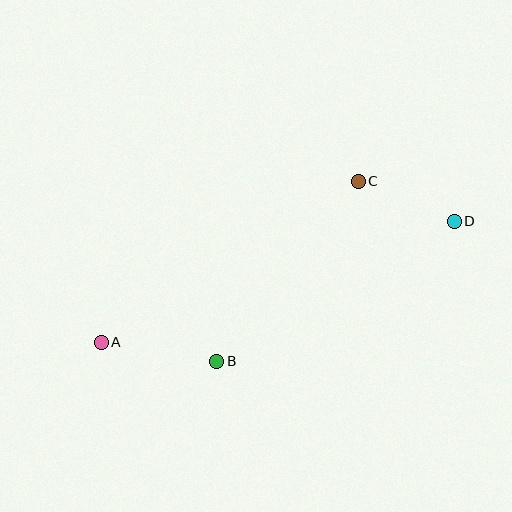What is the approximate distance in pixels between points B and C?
The distance between B and C is approximately 229 pixels.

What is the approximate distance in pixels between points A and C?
The distance between A and C is approximately 303 pixels.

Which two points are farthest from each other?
Points A and D are farthest from each other.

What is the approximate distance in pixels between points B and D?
The distance between B and D is approximately 275 pixels.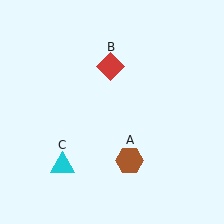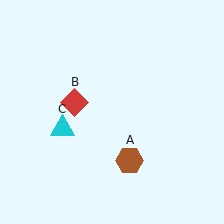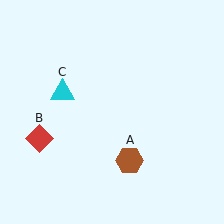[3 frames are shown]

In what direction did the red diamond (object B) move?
The red diamond (object B) moved down and to the left.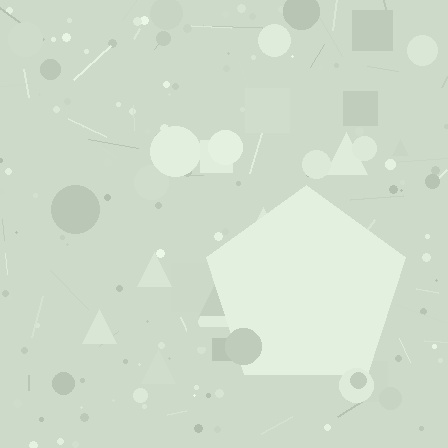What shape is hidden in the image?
A pentagon is hidden in the image.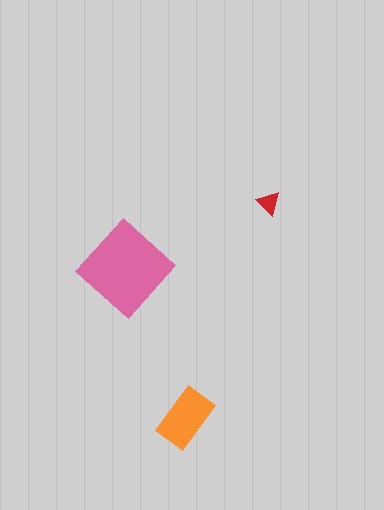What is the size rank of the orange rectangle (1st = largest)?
2nd.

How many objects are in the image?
There are 3 objects in the image.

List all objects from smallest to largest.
The red triangle, the orange rectangle, the pink diamond.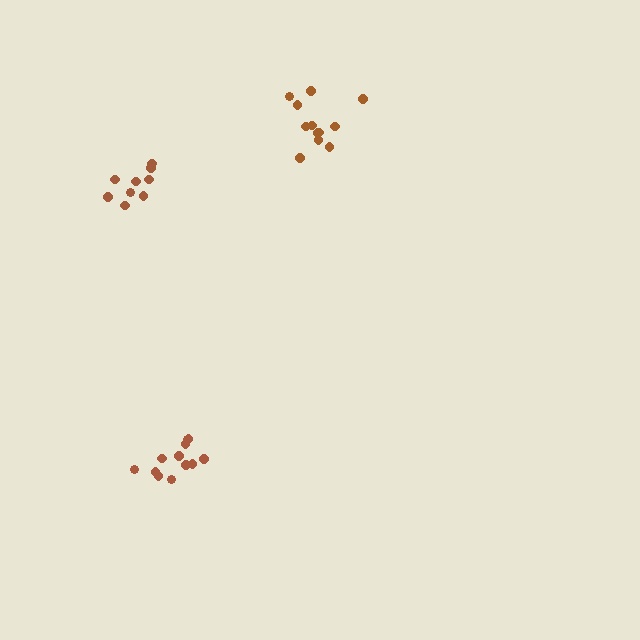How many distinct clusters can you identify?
There are 3 distinct clusters.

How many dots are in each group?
Group 1: 12 dots, Group 2: 12 dots, Group 3: 9 dots (33 total).